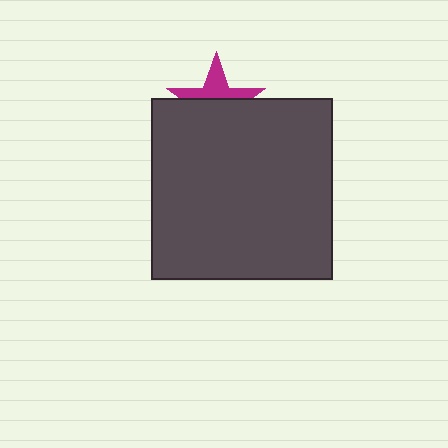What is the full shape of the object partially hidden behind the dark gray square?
The partially hidden object is a magenta star.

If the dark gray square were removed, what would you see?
You would see the complete magenta star.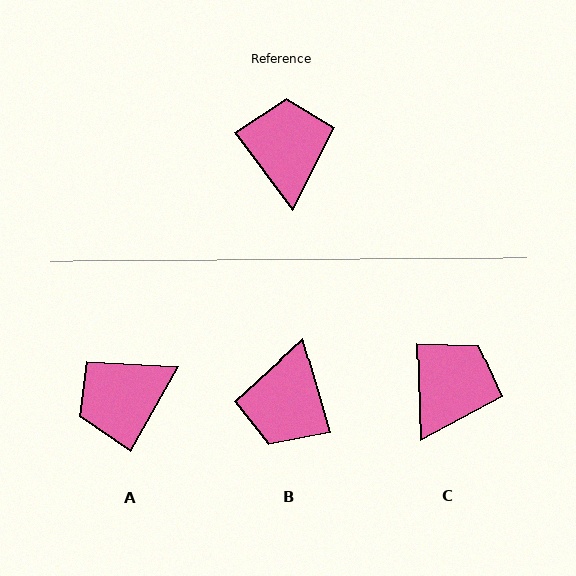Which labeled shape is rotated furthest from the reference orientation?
B, about 159 degrees away.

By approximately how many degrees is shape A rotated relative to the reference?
Approximately 114 degrees counter-clockwise.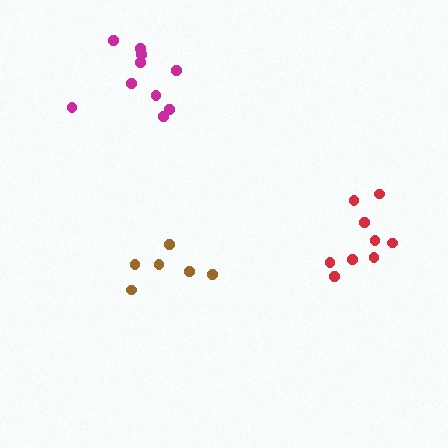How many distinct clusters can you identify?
There are 3 distinct clusters.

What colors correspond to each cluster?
The clusters are colored: brown, red, magenta.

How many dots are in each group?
Group 1: 6 dots, Group 2: 9 dots, Group 3: 10 dots (25 total).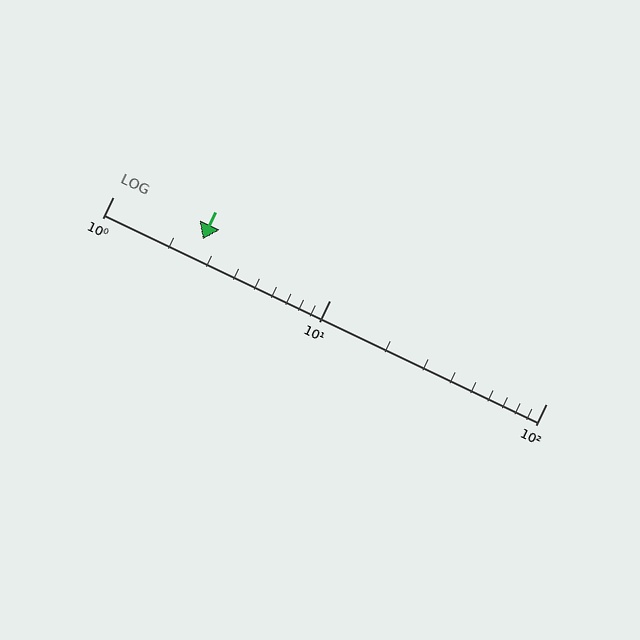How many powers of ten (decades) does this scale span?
The scale spans 2 decades, from 1 to 100.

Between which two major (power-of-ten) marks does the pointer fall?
The pointer is between 1 and 10.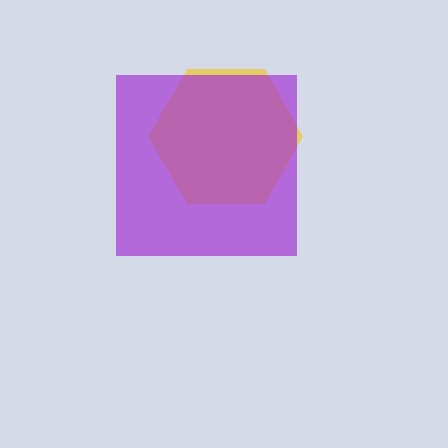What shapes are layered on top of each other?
The layered shapes are: a yellow hexagon, a purple square.